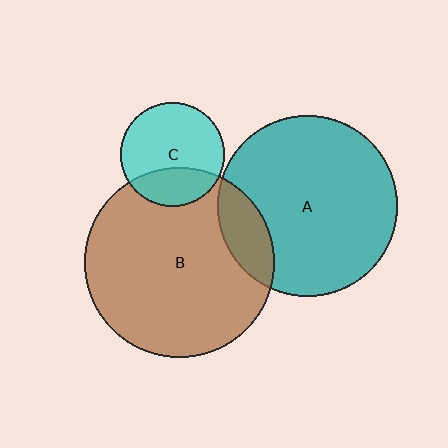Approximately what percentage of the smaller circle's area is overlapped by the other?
Approximately 15%.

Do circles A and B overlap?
Yes.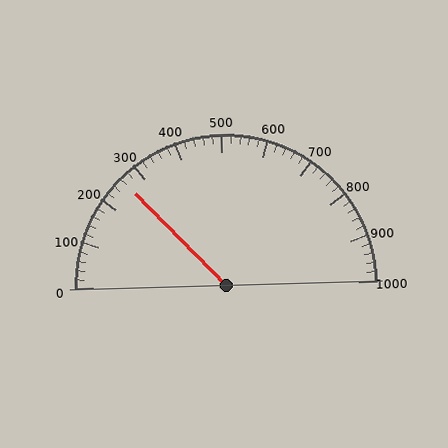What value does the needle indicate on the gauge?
The needle indicates approximately 260.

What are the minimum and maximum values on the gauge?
The gauge ranges from 0 to 1000.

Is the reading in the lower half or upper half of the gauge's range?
The reading is in the lower half of the range (0 to 1000).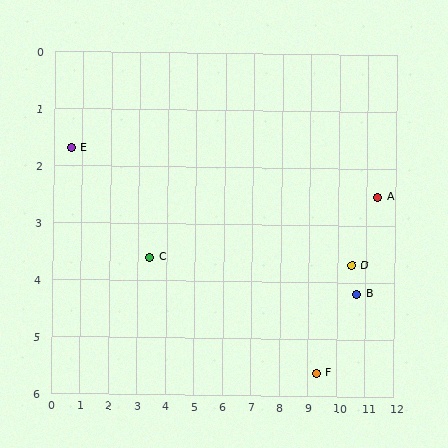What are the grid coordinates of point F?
Point F is at approximately (9.3, 5.6).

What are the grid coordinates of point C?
Point C is at approximately (3.4, 3.6).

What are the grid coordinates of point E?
Point E is at approximately (0.6, 1.7).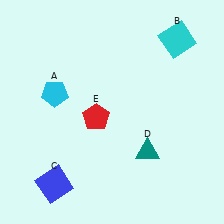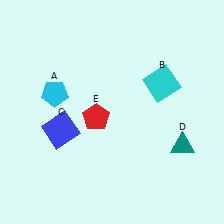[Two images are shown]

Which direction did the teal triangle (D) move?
The teal triangle (D) moved right.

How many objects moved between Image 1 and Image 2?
3 objects moved between the two images.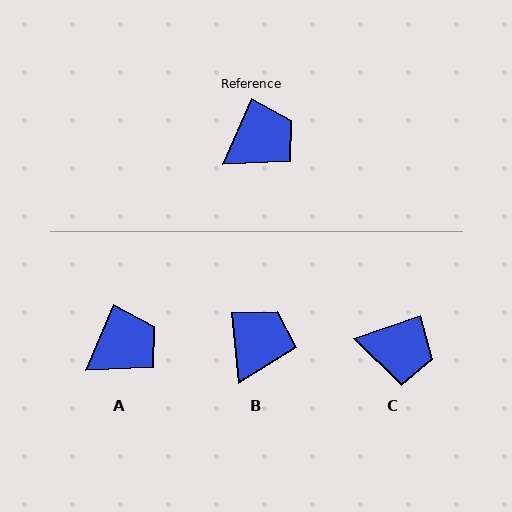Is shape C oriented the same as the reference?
No, it is off by about 48 degrees.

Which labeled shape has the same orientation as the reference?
A.